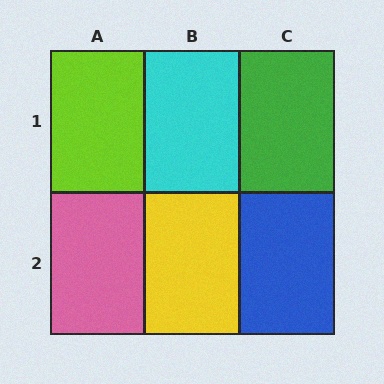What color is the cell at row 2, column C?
Blue.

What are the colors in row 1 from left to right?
Lime, cyan, green.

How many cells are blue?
1 cell is blue.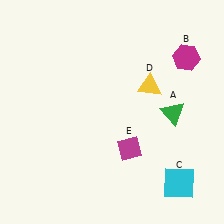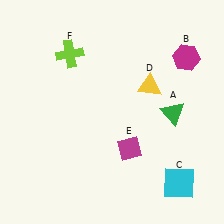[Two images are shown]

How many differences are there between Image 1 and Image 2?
There is 1 difference between the two images.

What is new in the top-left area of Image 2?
A lime cross (F) was added in the top-left area of Image 2.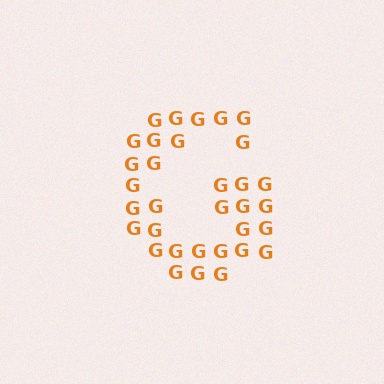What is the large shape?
The large shape is the letter G.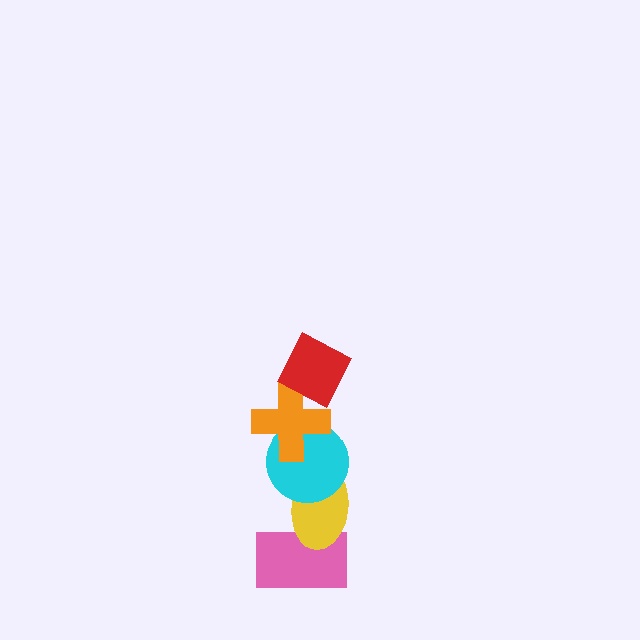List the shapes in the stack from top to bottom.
From top to bottom: the red diamond, the orange cross, the cyan circle, the yellow ellipse, the pink rectangle.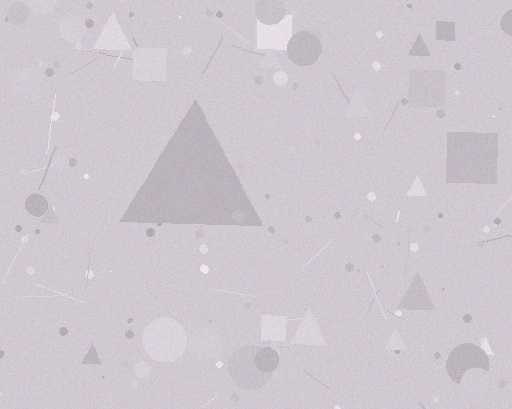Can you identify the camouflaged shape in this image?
The camouflaged shape is a triangle.